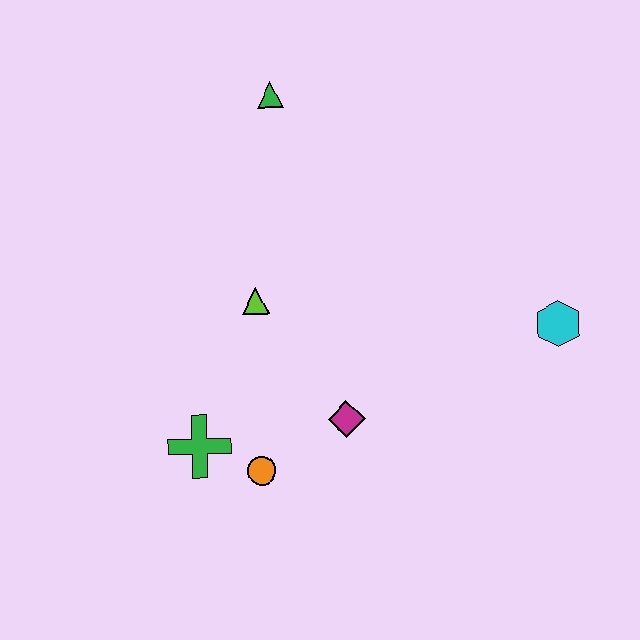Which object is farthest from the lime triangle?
The cyan hexagon is farthest from the lime triangle.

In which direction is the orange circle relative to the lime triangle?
The orange circle is below the lime triangle.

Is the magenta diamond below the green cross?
No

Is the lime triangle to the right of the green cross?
Yes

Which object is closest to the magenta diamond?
The orange circle is closest to the magenta diamond.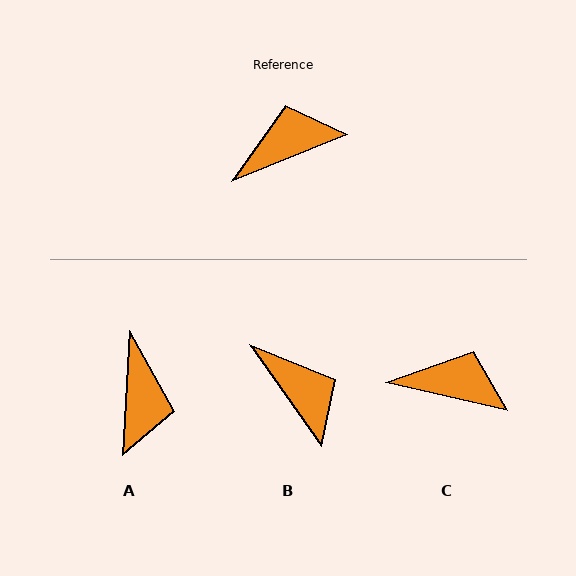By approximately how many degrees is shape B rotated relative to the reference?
Approximately 77 degrees clockwise.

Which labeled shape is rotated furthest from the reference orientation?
A, about 116 degrees away.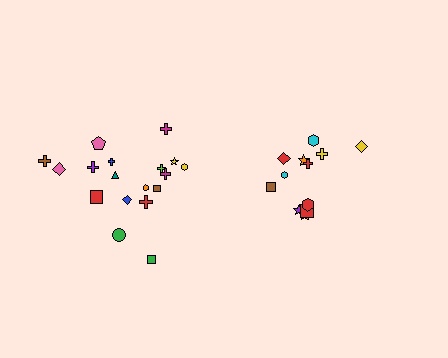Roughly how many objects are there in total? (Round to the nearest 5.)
Roughly 30 objects in total.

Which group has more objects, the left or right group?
The left group.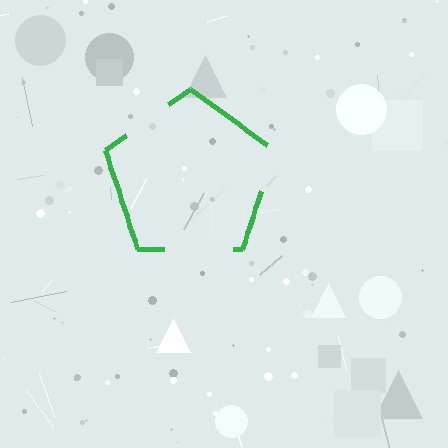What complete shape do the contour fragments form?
The contour fragments form a pentagon.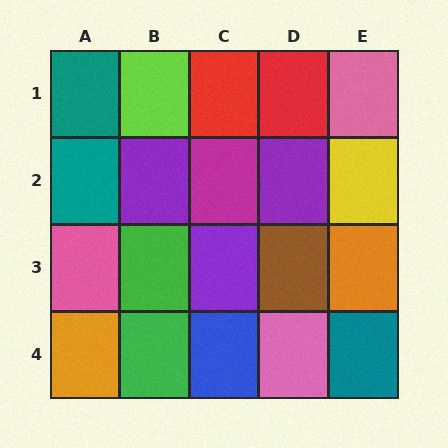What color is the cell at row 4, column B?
Green.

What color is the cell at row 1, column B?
Lime.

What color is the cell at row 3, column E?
Orange.